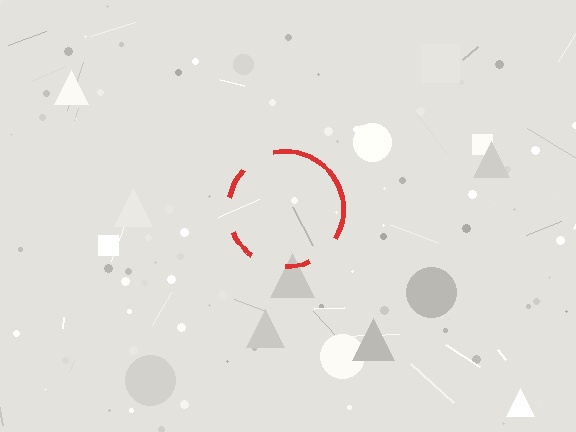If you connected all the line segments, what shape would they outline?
They would outline a circle.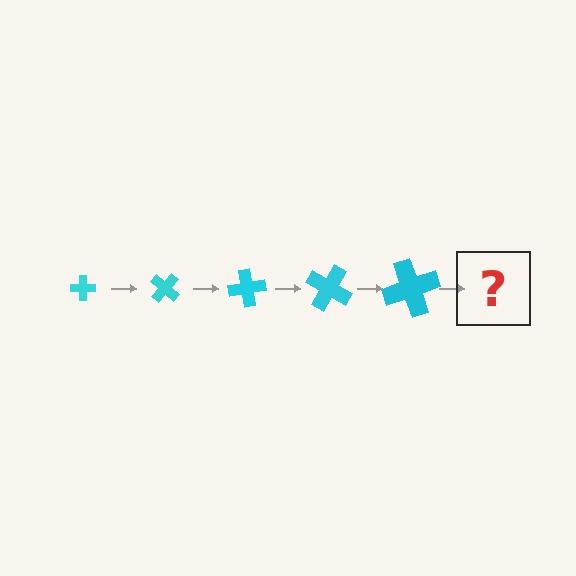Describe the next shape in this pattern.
It should be a cross, larger than the previous one and rotated 200 degrees from the start.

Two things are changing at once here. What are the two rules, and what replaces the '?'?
The two rules are that the cross grows larger each step and it rotates 40 degrees each step. The '?' should be a cross, larger than the previous one and rotated 200 degrees from the start.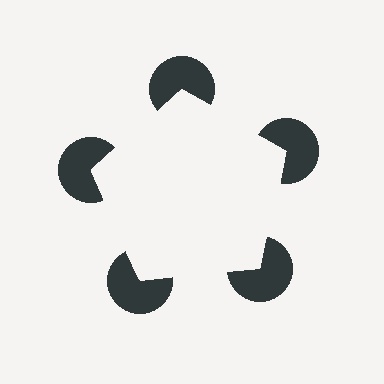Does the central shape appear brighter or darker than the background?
It typically appears slightly brighter than the background, even though no actual brightness change is drawn.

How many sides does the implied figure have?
5 sides.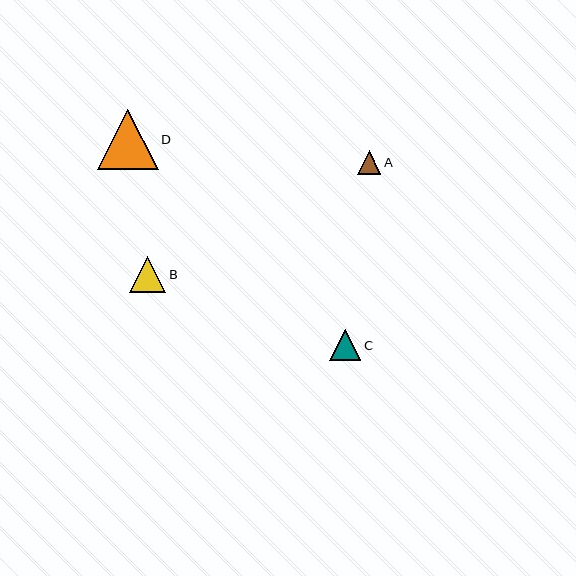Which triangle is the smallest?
Triangle A is the smallest with a size of approximately 24 pixels.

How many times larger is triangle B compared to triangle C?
Triangle B is approximately 1.2 times the size of triangle C.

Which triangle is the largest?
Triangle D is the largest with a size of approximately 61 pixels.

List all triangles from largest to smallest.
From largest to smallest: D, B, C, A.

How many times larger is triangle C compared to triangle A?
Triangle C is approximately 1.3 times the size of triangle A.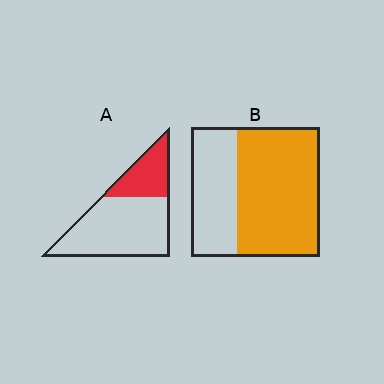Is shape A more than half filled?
No.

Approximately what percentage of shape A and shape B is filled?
A is approximately 30% and B is approximately 65%.